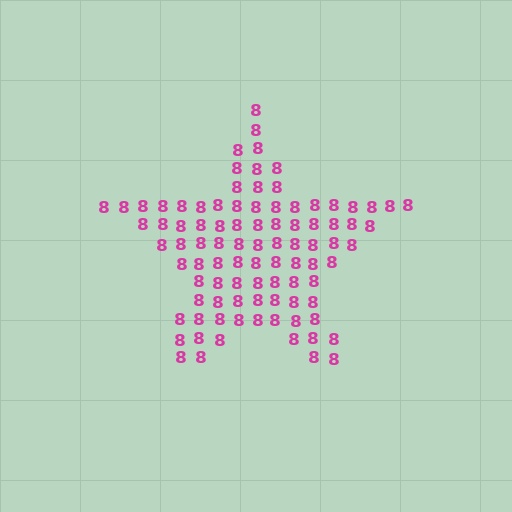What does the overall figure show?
The overall figure shows a star.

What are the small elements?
The small elements are digit 8's.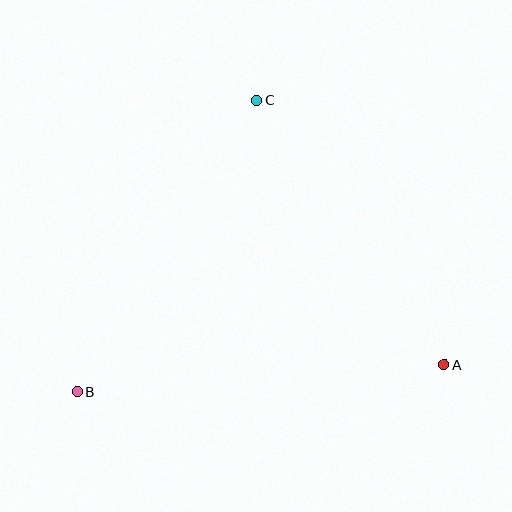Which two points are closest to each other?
Points A and C are closest to each other.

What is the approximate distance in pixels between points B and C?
The distance between B and C is approximately 343 pixels.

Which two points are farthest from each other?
Points A and B are farthest from each other.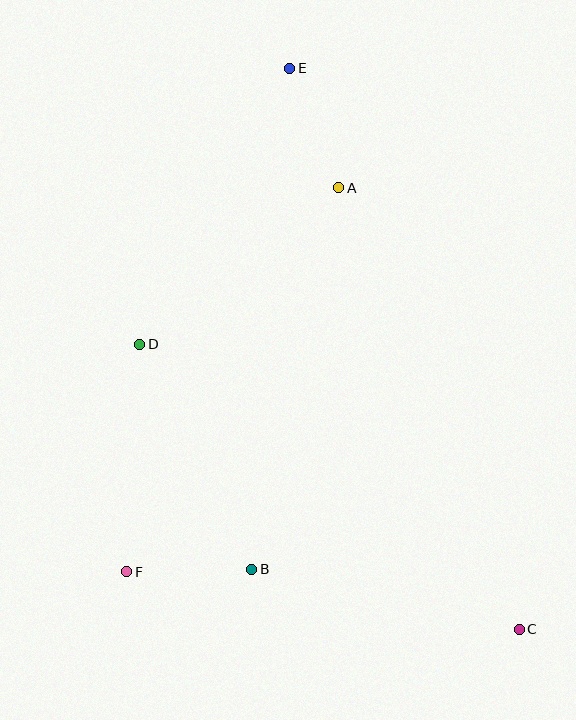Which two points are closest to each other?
Points B and F are closest to each other.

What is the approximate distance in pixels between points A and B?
The distance between A and B is approximately 391 pixels.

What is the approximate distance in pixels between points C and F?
The distance between C and F is approximately 397 pixels.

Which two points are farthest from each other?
Points C and E are farthest from each other.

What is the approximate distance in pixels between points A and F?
The distance between A and F is approximately 438 pixels.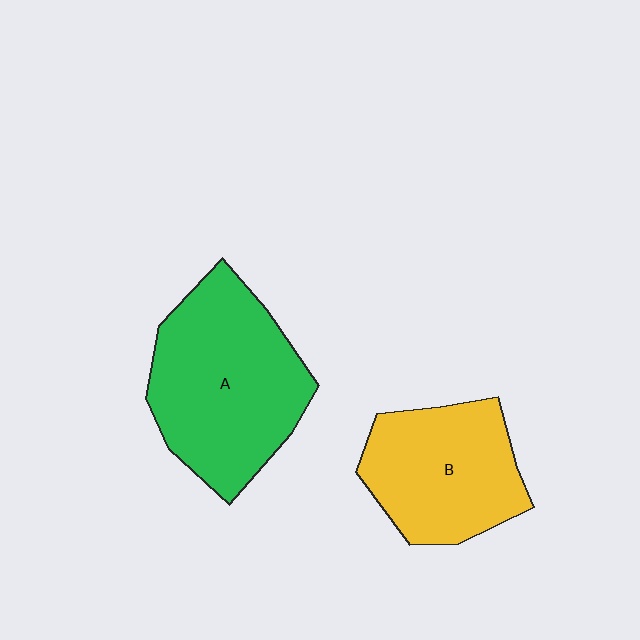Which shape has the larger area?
Shape A (green).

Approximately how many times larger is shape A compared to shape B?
Approximately 1.3 times.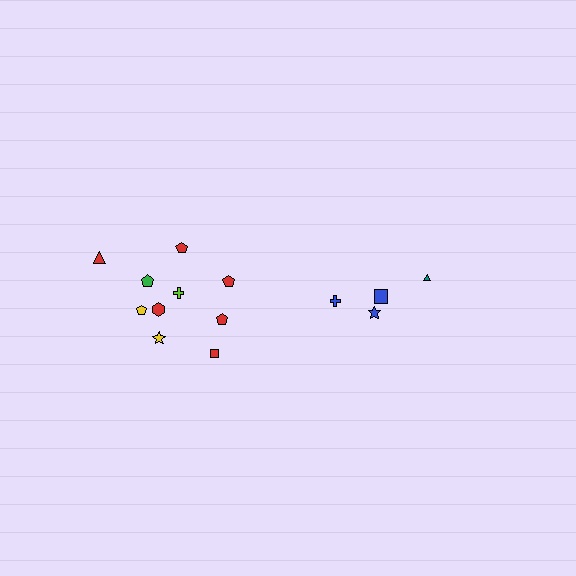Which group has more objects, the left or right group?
The left group.